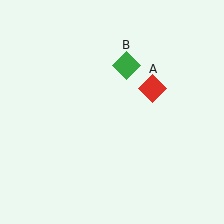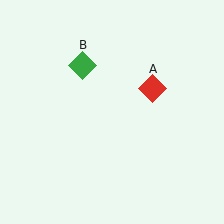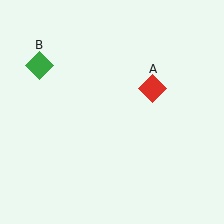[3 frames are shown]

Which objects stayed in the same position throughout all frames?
Red diamond (object A) remained stationary.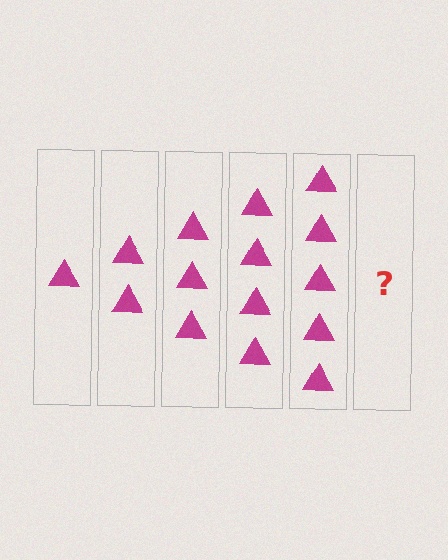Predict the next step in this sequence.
The next step is 6 triangles.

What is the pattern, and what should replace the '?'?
The pattern is that each step adds one more triangle. The '?' should be 6 triangles.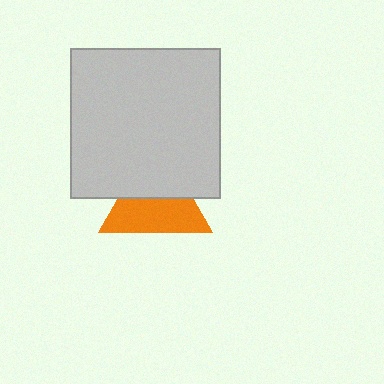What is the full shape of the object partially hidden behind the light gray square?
The partially hidden object is an orange triangle.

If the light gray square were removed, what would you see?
You would see the complete orange triangle.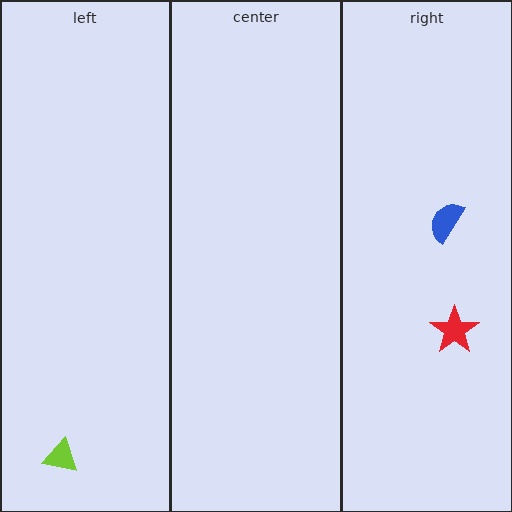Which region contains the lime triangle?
The left region.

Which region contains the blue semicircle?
The right region.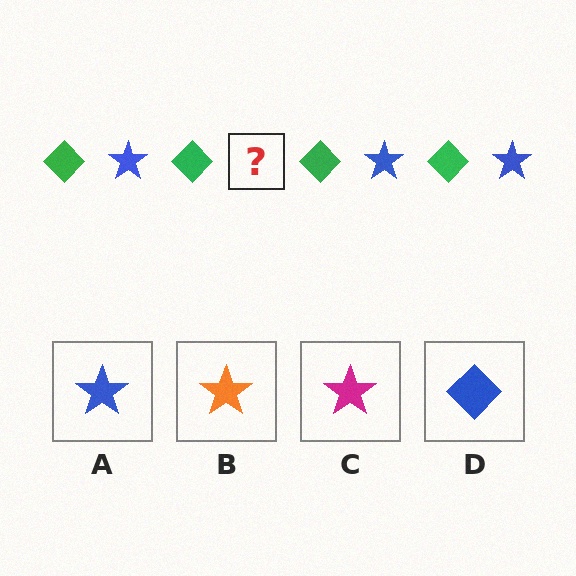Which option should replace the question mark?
Option A.